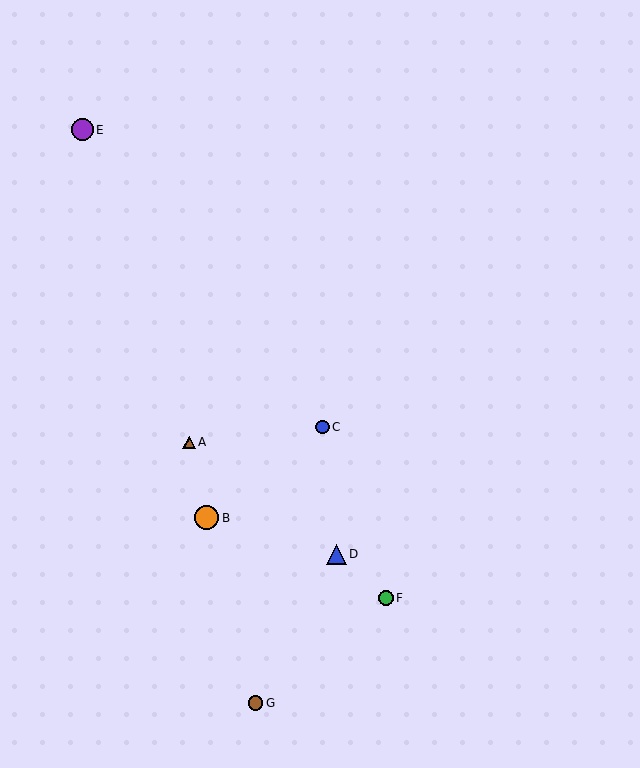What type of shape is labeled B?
Shape B is an orange circle.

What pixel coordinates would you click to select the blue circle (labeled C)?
Click at (322, 427) to select the blue circle C.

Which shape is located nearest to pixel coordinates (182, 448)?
The brown triangle (labeled A) at (189, 443) is nearest to that location.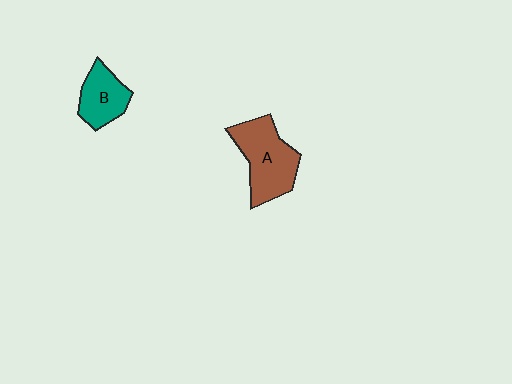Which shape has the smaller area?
Shape B (teal).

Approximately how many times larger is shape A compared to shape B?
Approximately 1.6 times.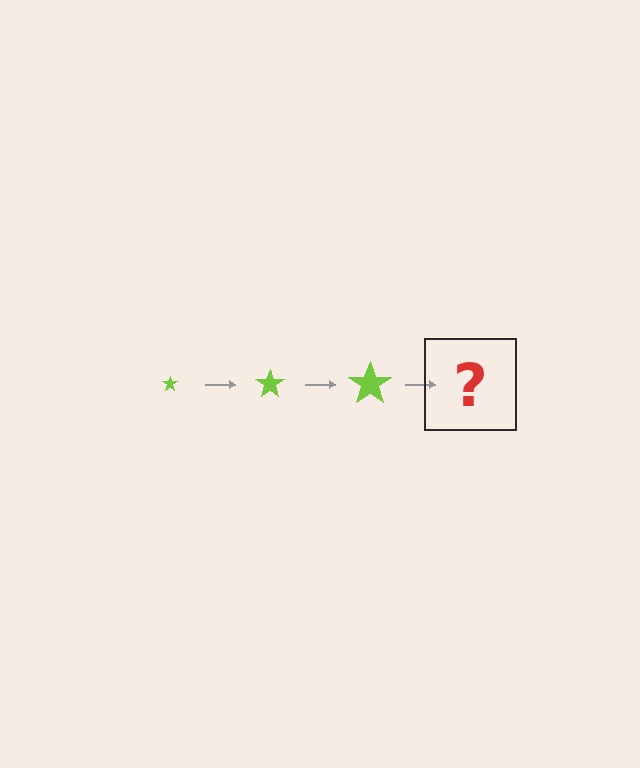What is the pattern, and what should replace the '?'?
The pattern is that the star gets progressively larger each step. The '?' should be a lime star, larger than the previous one.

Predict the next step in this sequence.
The next step is a lime star, larger than the previous one.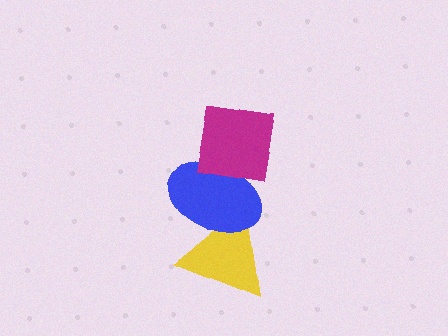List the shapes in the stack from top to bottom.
From top to bottom: the magenta square, the blue ellipse, the yellow triangle.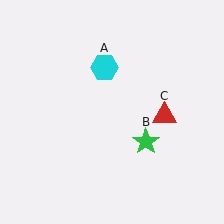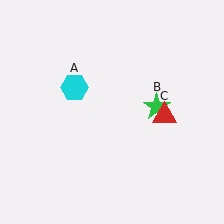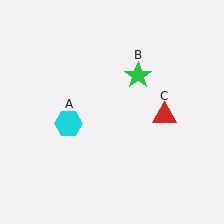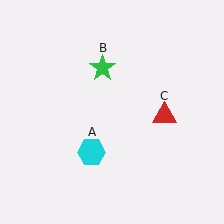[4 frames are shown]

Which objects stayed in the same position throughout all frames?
Red triangle (object C) remained stationary.